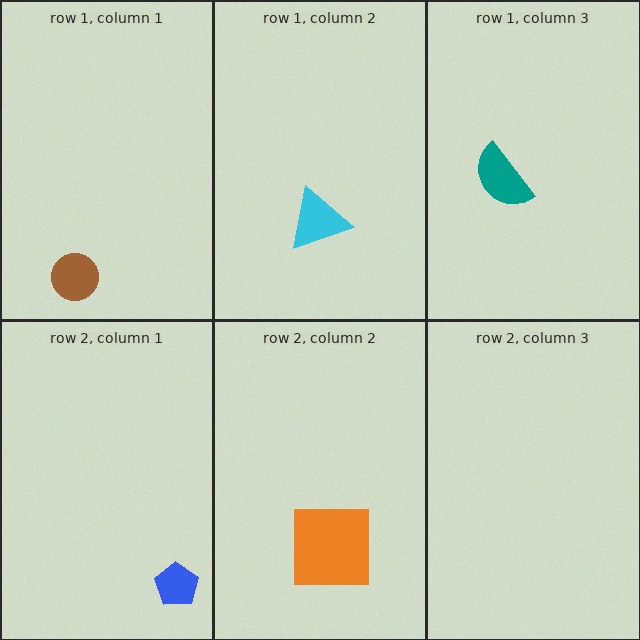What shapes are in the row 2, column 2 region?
The orange square.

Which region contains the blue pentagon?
The row 2, column 1 region.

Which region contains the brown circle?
The row 1, column 1 region.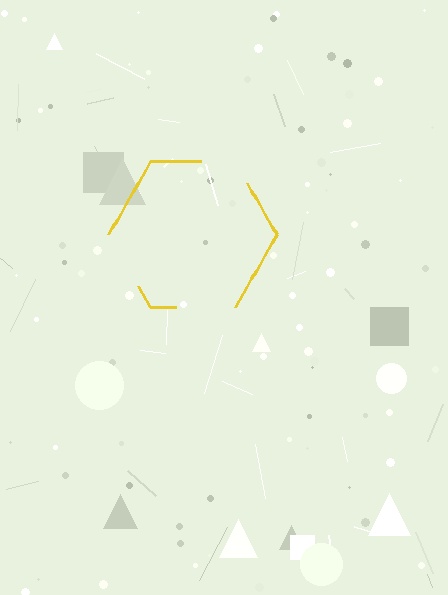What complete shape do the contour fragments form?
The contour fragments form a hexagon.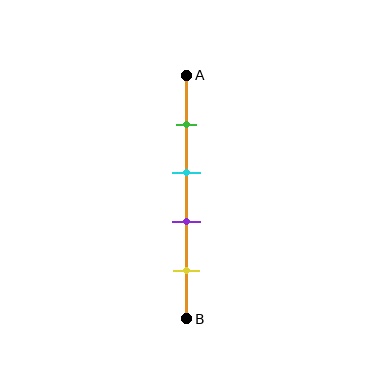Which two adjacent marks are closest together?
The cyan and purple marks are the closest adjacent pair.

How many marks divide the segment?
There are 4 marks dividing the segment.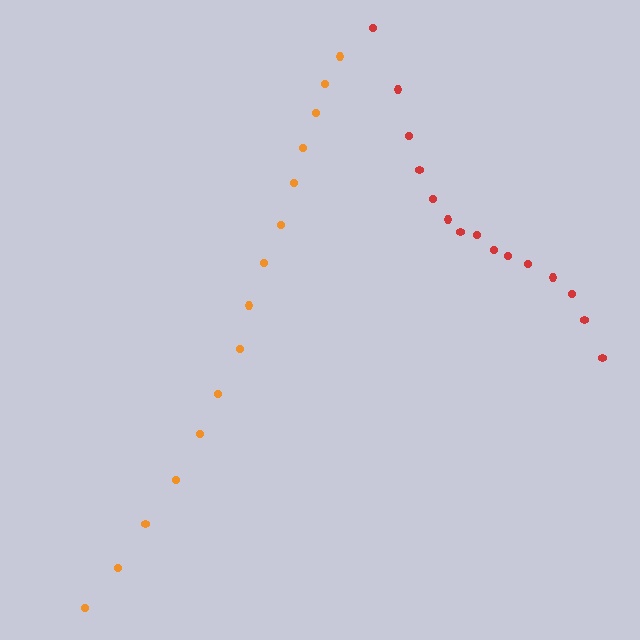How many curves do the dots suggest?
There are 2 distinct paths.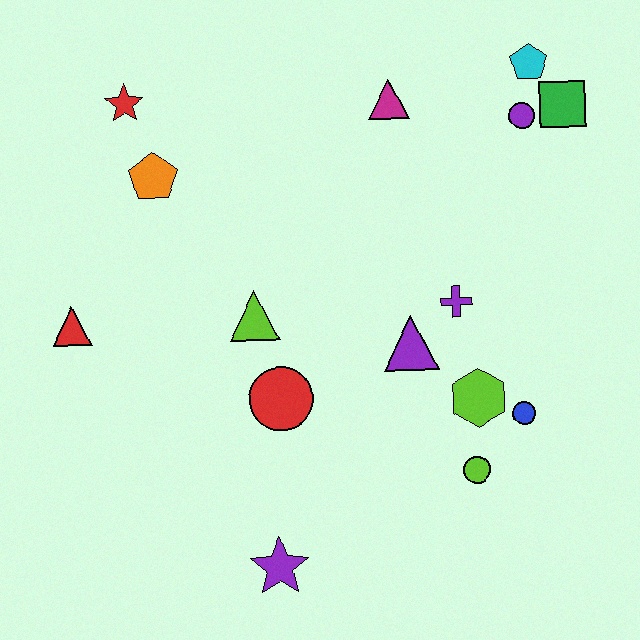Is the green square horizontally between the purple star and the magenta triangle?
No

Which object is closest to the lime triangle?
The red circle is closest to the lime triangle.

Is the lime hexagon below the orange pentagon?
Yes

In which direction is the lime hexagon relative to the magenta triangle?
The lime hexagon is below the magenta triangle.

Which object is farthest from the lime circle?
The red star is farthest from the lime circle.